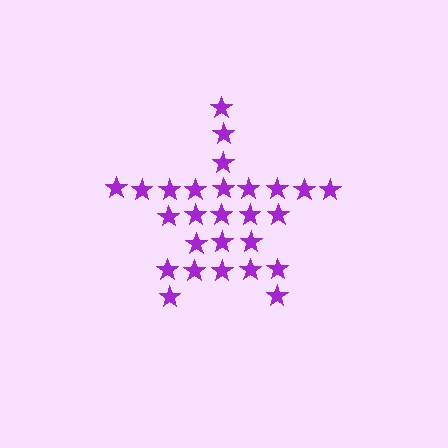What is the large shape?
The large shape is a star.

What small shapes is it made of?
It is made of small stars.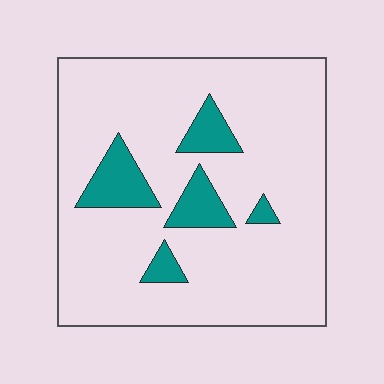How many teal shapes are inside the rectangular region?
5.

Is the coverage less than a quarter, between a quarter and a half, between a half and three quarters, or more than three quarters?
Less than a quarter.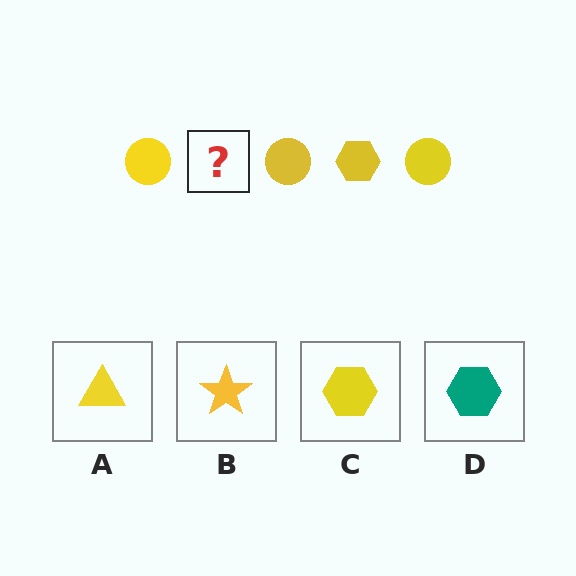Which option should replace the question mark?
Option C.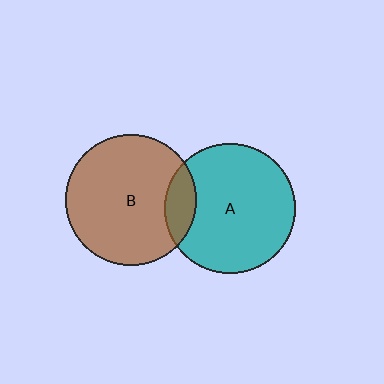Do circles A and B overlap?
Yes.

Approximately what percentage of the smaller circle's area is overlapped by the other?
Approximately 15%.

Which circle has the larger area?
Circle B (brown).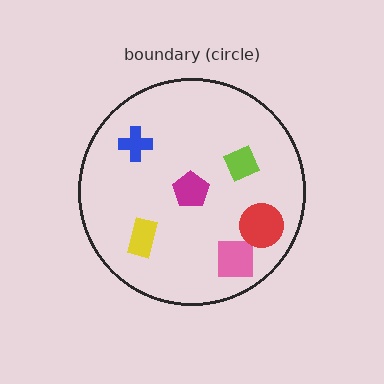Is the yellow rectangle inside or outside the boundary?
Inside.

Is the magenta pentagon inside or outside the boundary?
Inside.